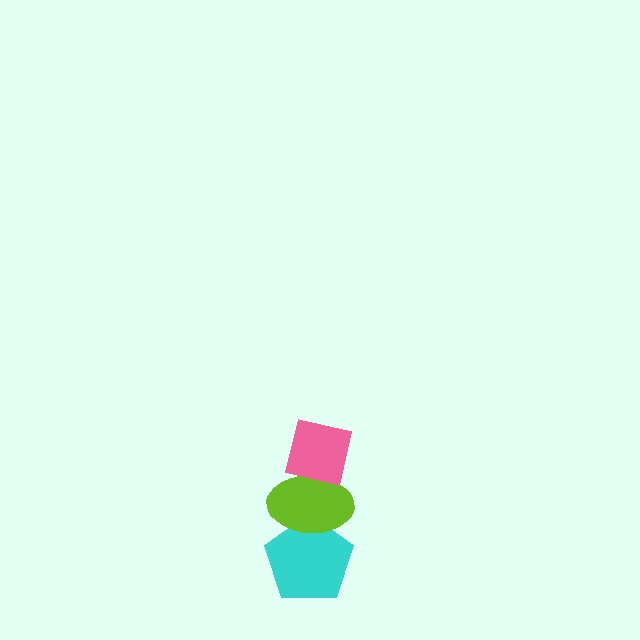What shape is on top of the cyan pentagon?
The lime ellipse is on top of the cyan pentagon.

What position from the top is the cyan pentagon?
The cyan pentagon is 3rd from the top.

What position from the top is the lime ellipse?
The lime ellipse is 2nd from the top.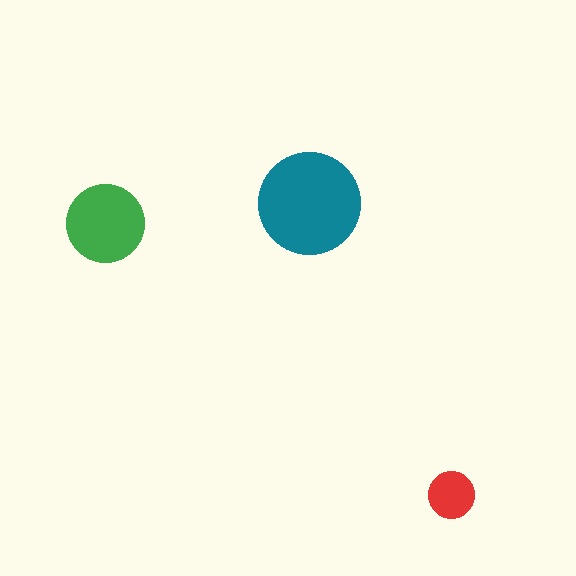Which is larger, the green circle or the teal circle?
The teal one.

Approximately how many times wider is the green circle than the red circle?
About 1.5 times wider.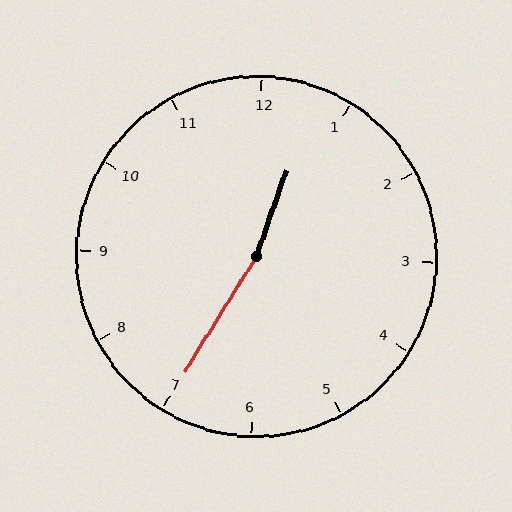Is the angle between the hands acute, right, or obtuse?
It is obtuse.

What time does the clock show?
12:35.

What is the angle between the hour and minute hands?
Approximately 168 degrees.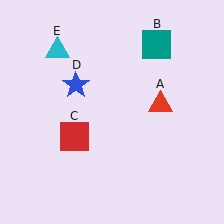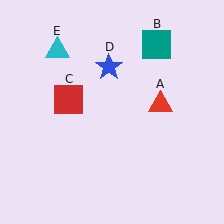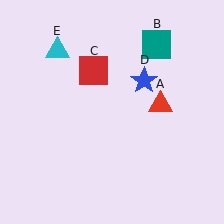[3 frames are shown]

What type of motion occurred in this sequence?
The red square (object C), blue star (object D) rotated clockwise around the center of the scene.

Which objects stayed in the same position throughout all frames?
Red triangle (object A) and teal square (object B) and cyan triangle (object E) remained stationary.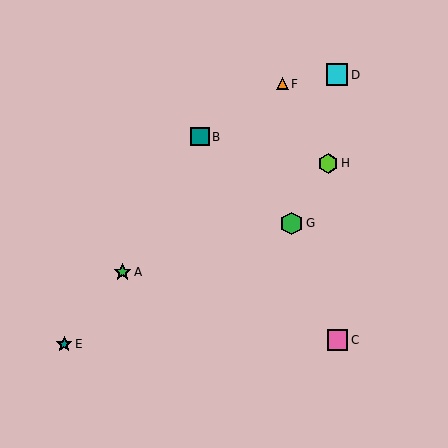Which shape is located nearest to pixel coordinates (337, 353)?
The pink square (labeled C) at (338, 340) is nearest to that location.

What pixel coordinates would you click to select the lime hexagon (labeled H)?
Click at (328, 163) to select the lime hexagon H.